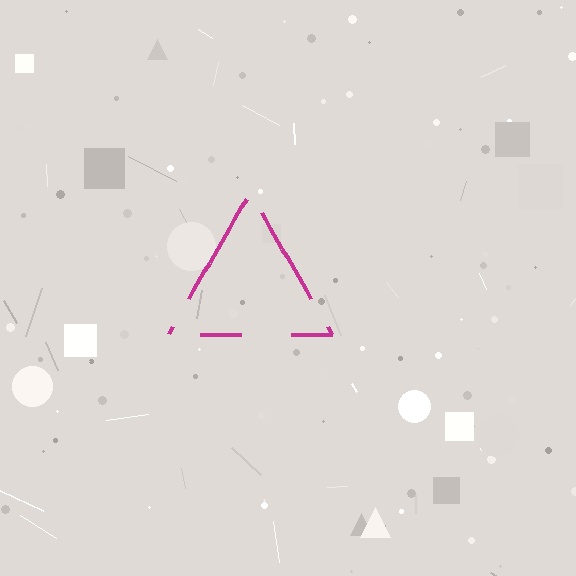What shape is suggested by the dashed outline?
The dashed outline suggests a triangle.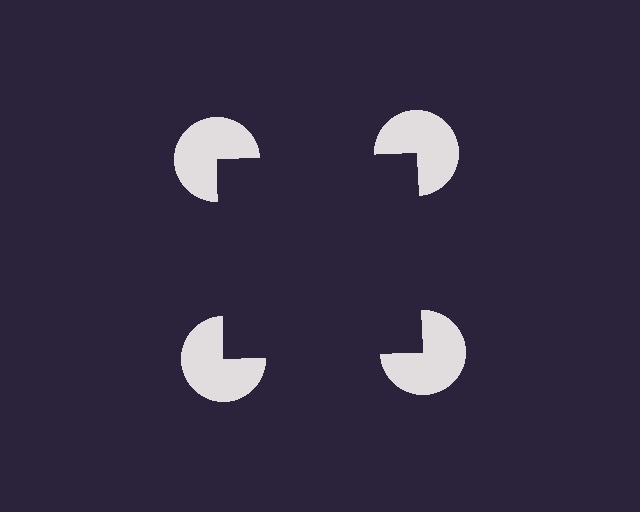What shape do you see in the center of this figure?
An illusory square — its edges are inferred from the aligned wedge cuts in the pac-man discs, not physically drawn.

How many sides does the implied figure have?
4 sides.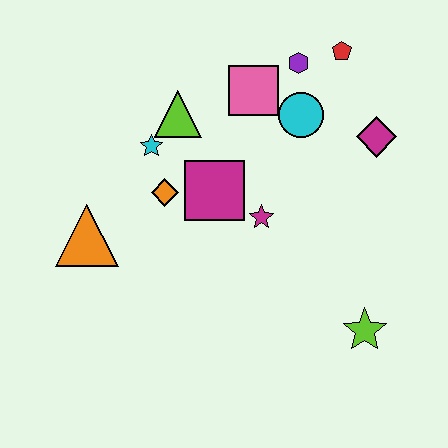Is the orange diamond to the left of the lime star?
Yes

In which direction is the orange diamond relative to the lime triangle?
The orange diamond is below the lime triangle.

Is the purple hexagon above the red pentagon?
No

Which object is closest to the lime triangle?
The cyan star is closest to the lime triangle.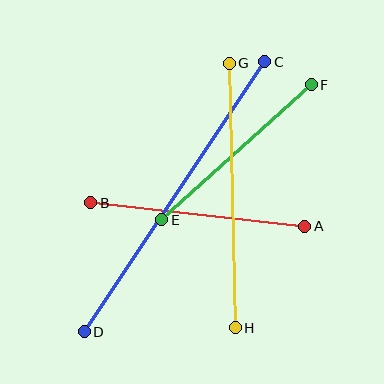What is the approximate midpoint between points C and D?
The midpoint is at approximately (174, 197) pixels.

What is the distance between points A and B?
The distance is approximately 215 pixels.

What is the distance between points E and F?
The distance is approximately 201 pixels.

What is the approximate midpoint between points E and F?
The midpoint is at approximately (237, 152) pixels.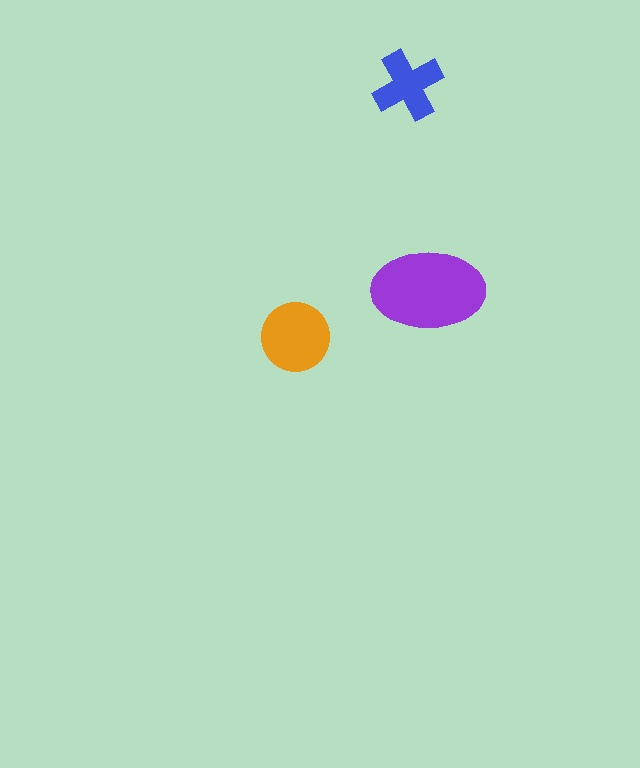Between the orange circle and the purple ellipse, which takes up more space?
The purple ellipse.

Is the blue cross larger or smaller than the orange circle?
Smaller.